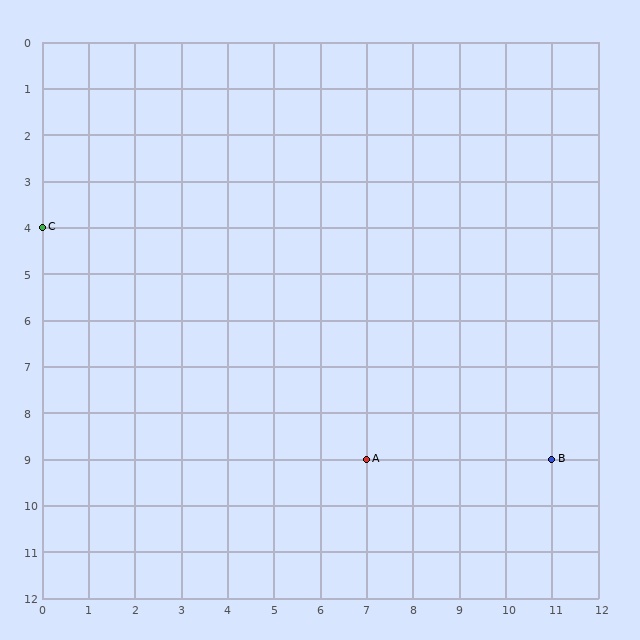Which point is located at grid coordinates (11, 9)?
Point B is at (11, 9).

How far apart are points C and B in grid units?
Points C and B are 11 columns and 5 rows apart (about 12.1 grid units diagonally).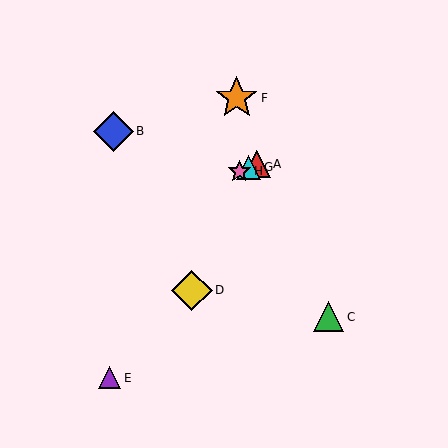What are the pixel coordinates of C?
Object C is at (329, 317).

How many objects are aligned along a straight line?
3 objects (A, G, H) are aligned along a straight line.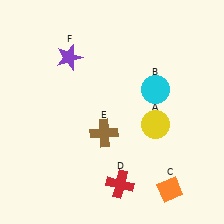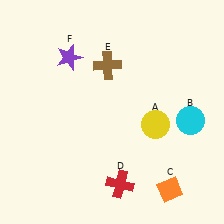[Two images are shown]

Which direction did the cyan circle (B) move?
The cyan circle (B) moved right.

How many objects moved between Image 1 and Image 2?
2 objects moved between the two images.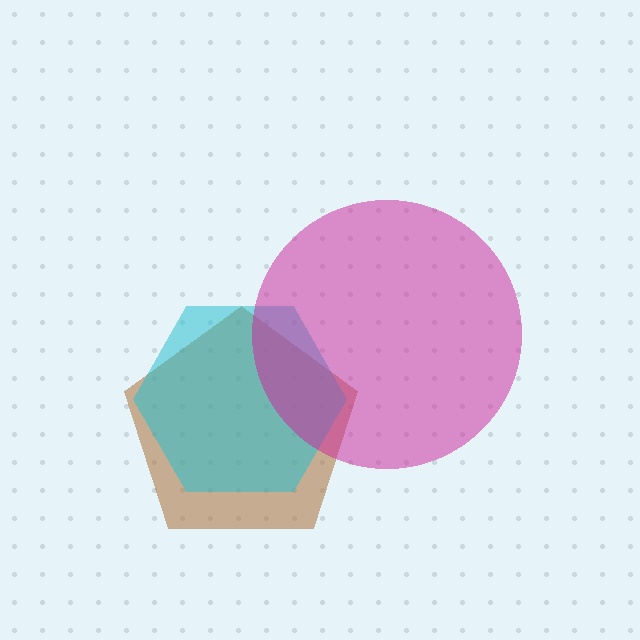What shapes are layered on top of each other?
The layered shapes are: a brown pentagon, a cyan hexagon, a magenta circle.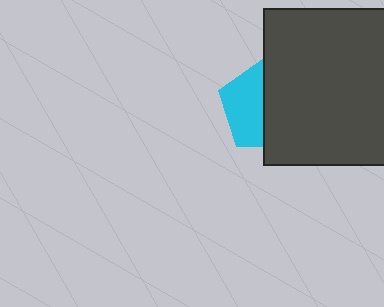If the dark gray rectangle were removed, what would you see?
You would see the complete cyan pentagon.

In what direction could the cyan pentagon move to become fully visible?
The cyan pentagon could move left. That would shift it out from behind the dark gray rectangle entirely.